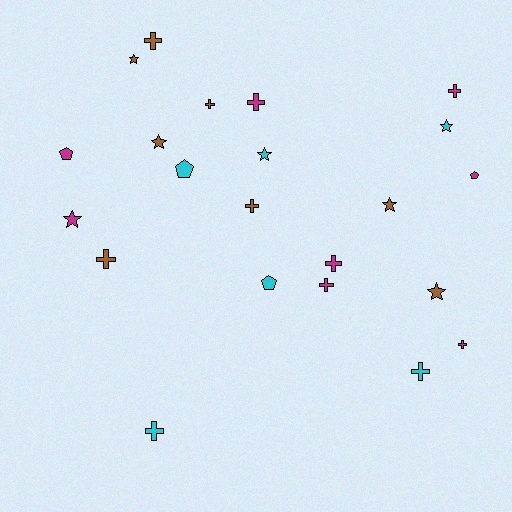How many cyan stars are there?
There are 2 cyan stars.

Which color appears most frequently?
Magenta, with 8 objects.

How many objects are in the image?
There are 22 objects.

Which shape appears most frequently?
Cross, with 11 objects.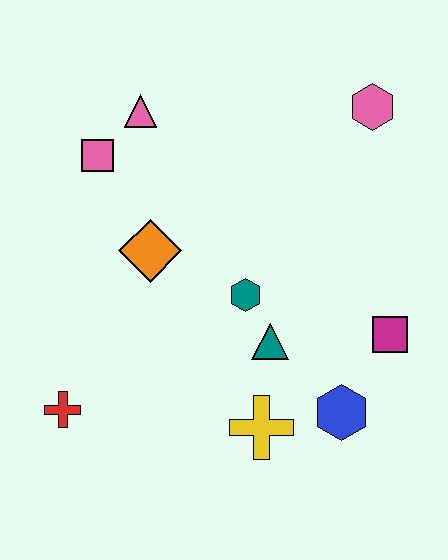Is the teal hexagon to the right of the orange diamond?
Yes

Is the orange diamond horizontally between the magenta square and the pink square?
Yes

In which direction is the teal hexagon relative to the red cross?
The teal hexagon is to the right of the red cross.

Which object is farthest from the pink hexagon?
The red cross is farthest from the pink hexagon.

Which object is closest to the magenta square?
The blue hexagon is closest to the magenta square.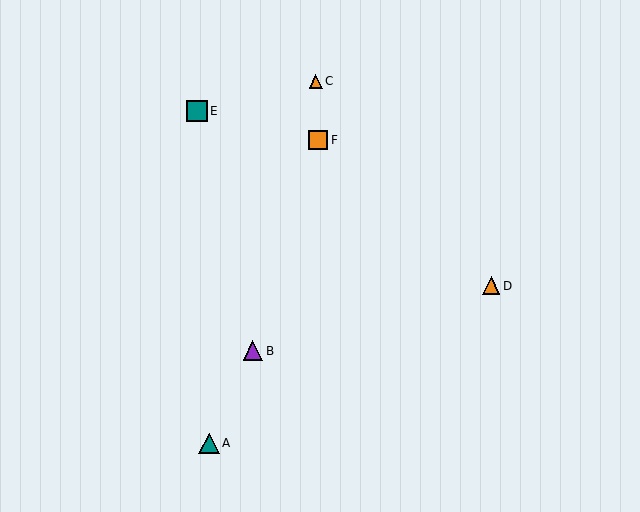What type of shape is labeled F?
Shape F is an orange square.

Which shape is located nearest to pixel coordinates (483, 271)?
The orange triangle (labeled D) at (491, 286) is nearest to that location.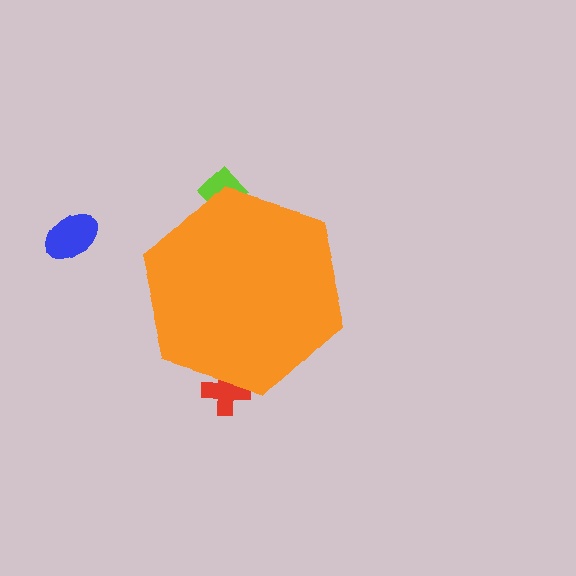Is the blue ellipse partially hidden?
No, the blue ellipse is fully visible.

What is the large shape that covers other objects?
An orange hexagon.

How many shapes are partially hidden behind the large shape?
2 shapes are partially hidden.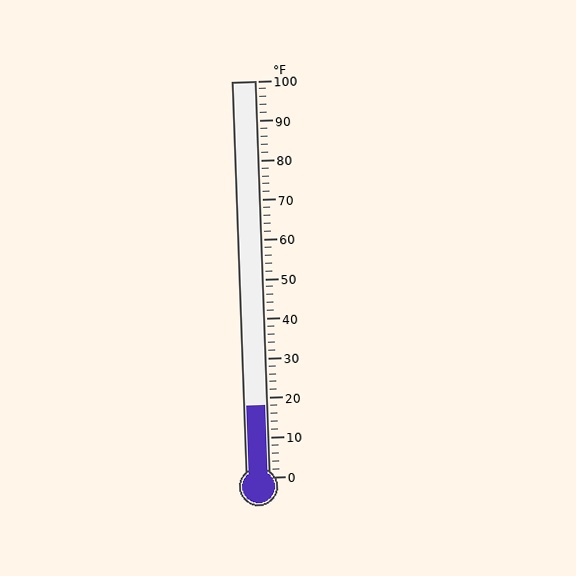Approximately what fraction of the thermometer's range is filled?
The thermometer is filled to approximately 20% of its range.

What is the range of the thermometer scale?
The thermometer scale ranges from 0°F to 100°F.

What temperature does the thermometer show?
The thermometer shows approximately 18°F.